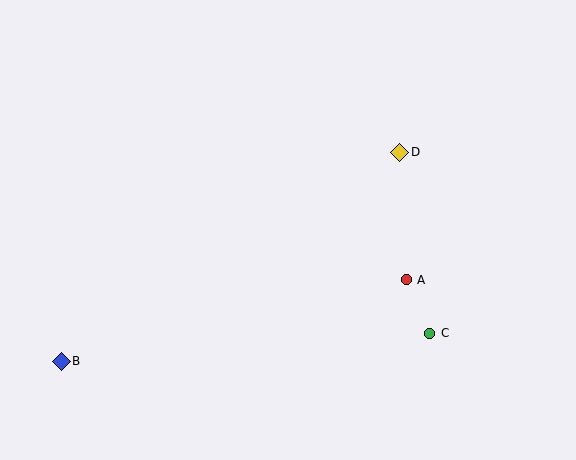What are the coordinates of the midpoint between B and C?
The midpoint between B and C is at (245, 347).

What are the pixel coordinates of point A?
Point A is at (406, 280).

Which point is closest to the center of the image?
Point A at (406, 280) is closest to the center.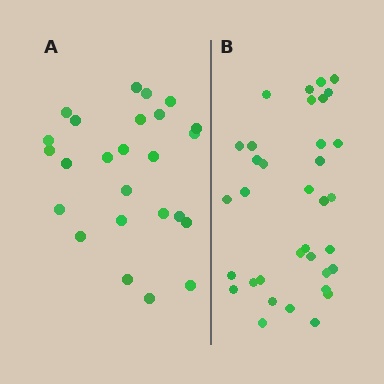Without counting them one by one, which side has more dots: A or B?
Region B (the right region) has more dots.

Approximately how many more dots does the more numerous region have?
Region B has roughly 10 or so more dots than region A.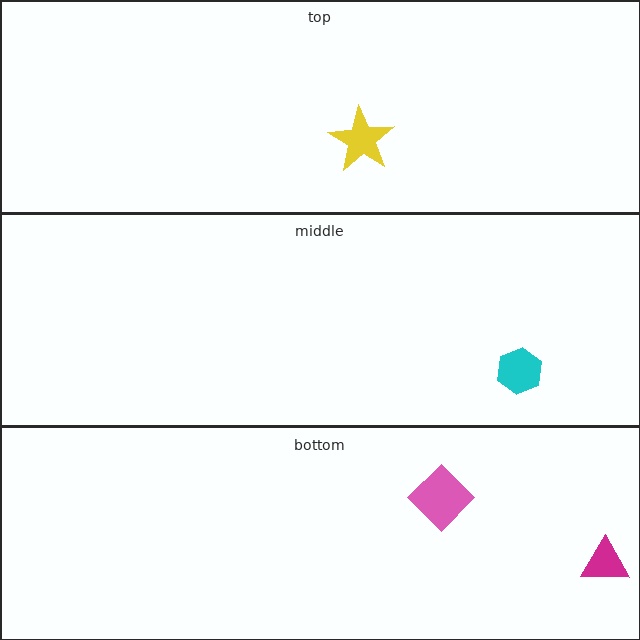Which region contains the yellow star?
The top region.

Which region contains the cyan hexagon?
The middle region.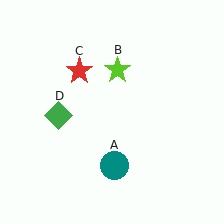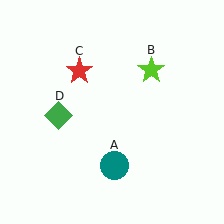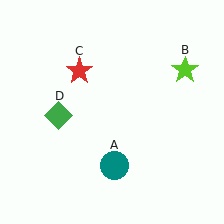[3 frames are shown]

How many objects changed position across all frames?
1 object changed position: lime star (object B).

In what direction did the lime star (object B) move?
The lime star (object B) moved right.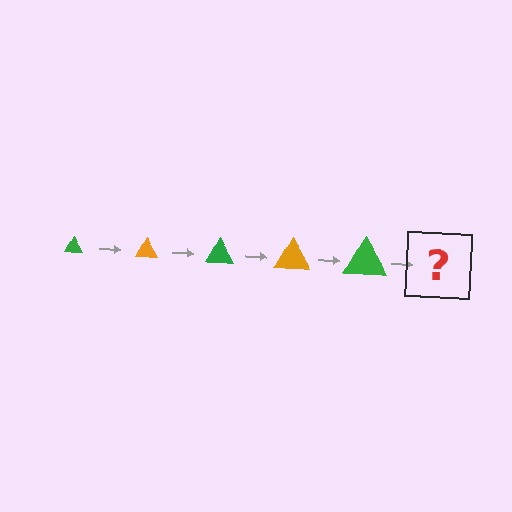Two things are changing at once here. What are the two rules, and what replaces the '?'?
The two rules are that the triangle grows larger each step and the color cycles through green and orange. The '?' should be an orange triangle, larger than the previous one.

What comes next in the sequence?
The next element should be an orange triangle, larger than the previous one.